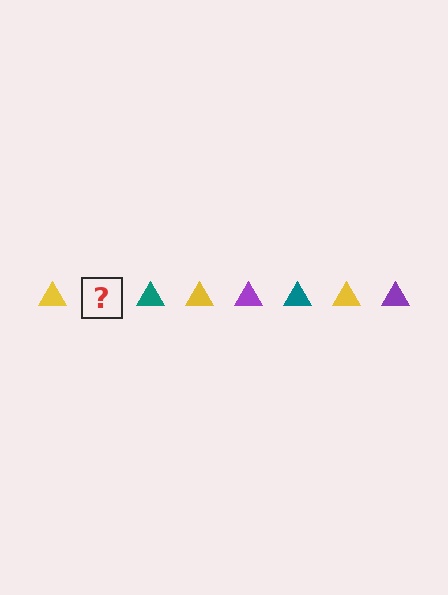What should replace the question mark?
The question mark should be replaced with a purple triangle.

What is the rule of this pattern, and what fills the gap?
The rule is that the pattern cycles through yellow, purple, teal triangles. The gap should be filled with a purple triangle.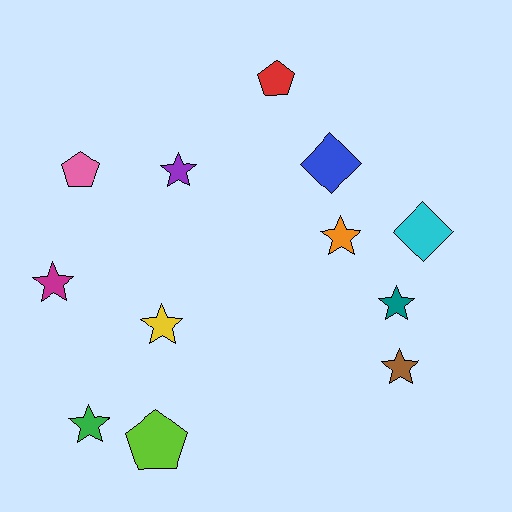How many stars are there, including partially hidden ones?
There are 7 stars.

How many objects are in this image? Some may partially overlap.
There are 12 objects.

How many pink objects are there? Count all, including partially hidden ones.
There is 1 pink object.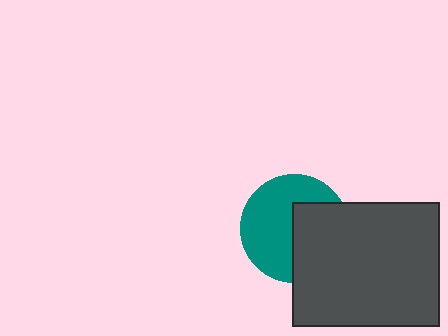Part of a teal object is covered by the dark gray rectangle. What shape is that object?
It is a circle.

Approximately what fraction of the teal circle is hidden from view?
Roughly 43% of the teal circle is hidden behind the dark gray rectangle.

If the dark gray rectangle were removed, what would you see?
You would see the complete teal circle.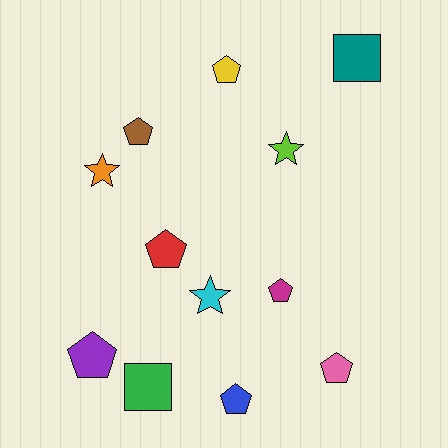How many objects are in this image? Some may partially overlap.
There are 12 objects.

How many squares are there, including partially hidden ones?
There are 2 squares.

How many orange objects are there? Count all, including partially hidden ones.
There is 1 orange object.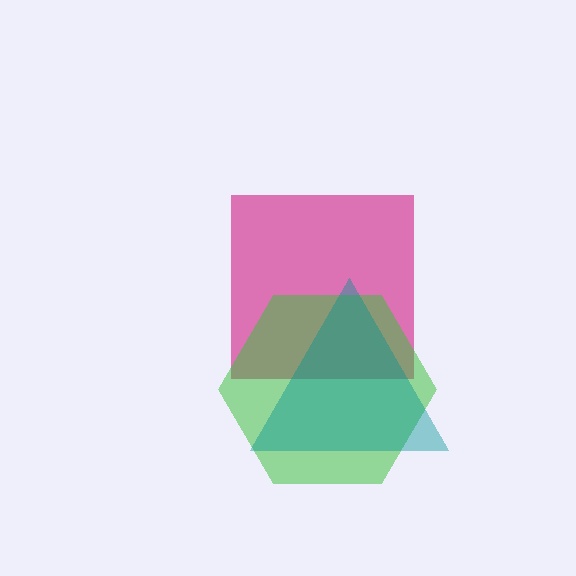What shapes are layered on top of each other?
The layered shapes are: a magenta square, a green hexagon, a teal triangle.